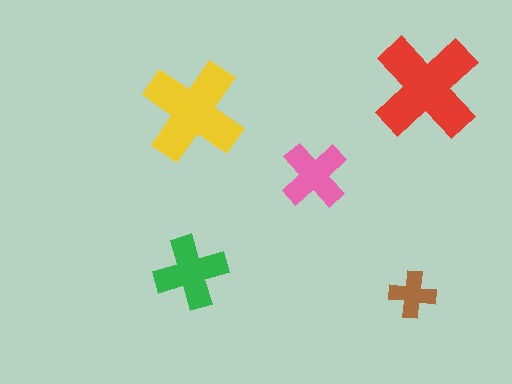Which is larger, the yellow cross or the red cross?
The red one.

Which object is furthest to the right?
The red cross is rightmost.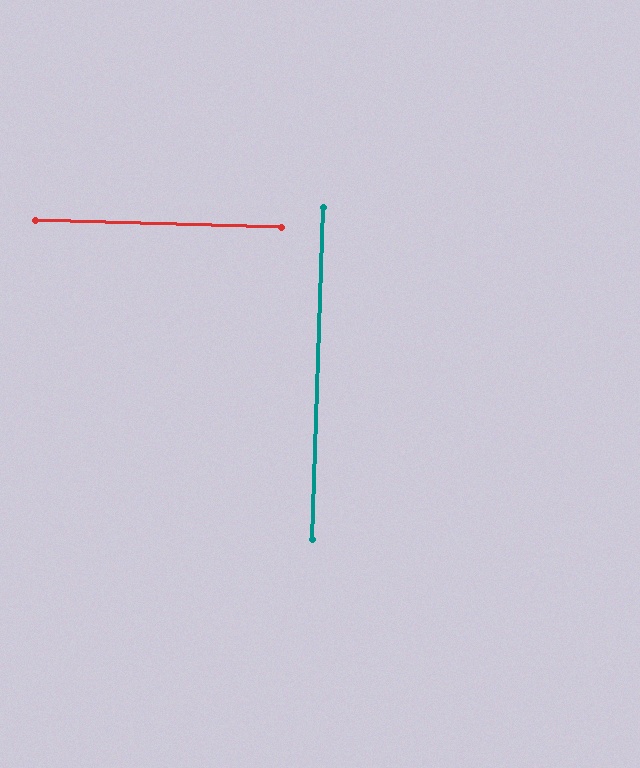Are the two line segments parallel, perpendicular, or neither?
Perpendicular — they meet at approximately 90°.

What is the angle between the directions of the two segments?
Approximately 90 degrees.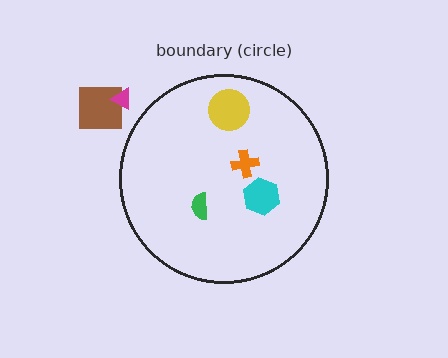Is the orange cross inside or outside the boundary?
Inside.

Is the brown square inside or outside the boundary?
Outside.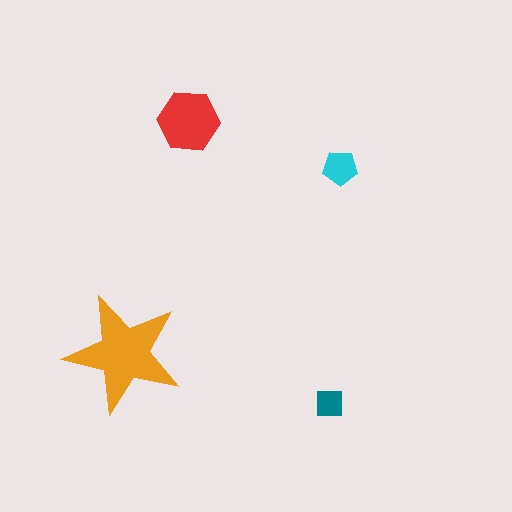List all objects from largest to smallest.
The orange star, the red hexagon, the cyan pentagon, the teal square.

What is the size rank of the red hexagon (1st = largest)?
2nd.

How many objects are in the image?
There are 4 objects in the image.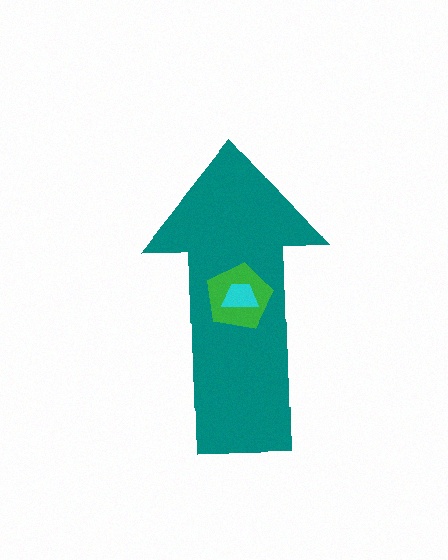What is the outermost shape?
The teal arrow.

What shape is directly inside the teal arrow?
The green pentagon.